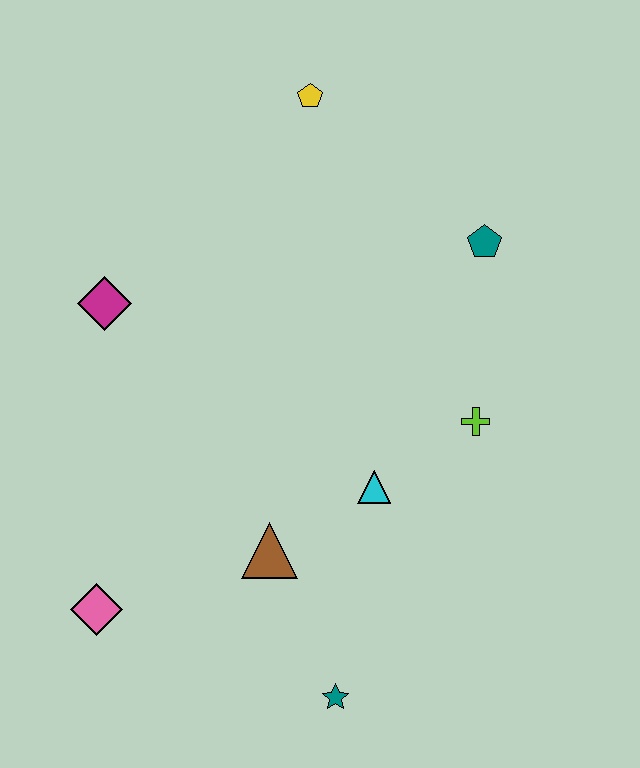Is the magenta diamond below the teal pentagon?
Yes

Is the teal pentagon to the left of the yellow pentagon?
No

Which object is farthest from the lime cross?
The pink diamond is farthest from the lime cross.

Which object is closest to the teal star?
The brown triangle is closest to the teal star.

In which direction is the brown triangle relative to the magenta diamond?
The brown triangle is below the magenta diamond.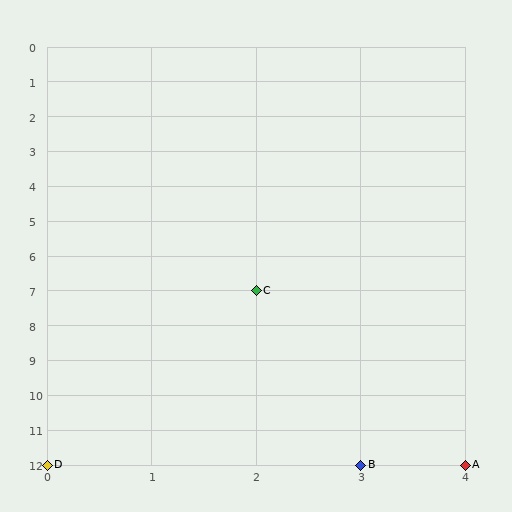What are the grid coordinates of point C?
Point C is at grid coordinates (2, 7).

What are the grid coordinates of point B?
Point B is at grid coordinates (3, 12).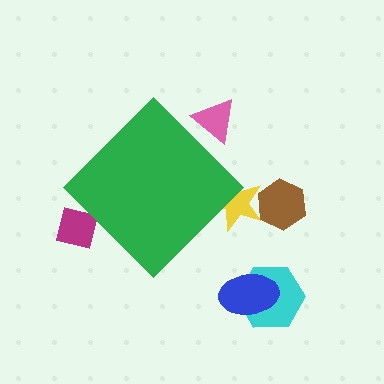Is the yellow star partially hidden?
Yes, the yellow star is partially hidden behind the green diamond.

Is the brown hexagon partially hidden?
No, the brown hexagon is fully visible.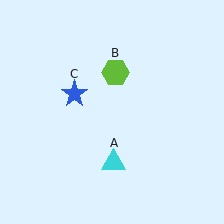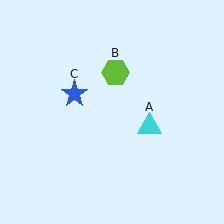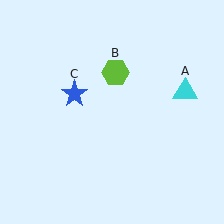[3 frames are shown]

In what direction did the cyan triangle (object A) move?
The cyan triangle (object A) moved up and to the right.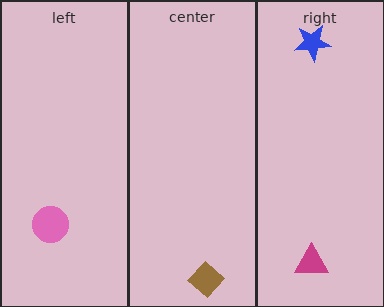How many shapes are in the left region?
1.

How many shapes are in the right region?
2.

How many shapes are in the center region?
1.